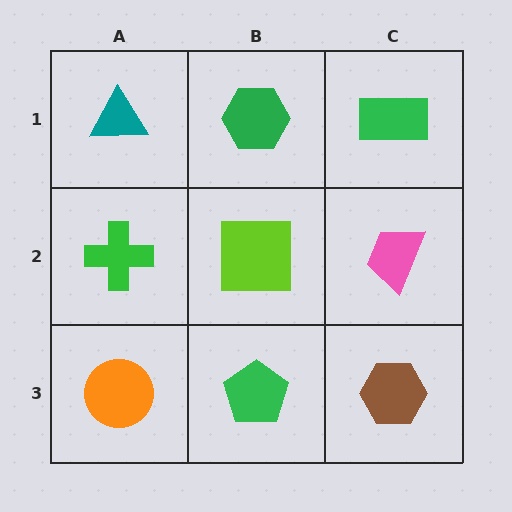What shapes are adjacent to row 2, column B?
A green hexagon (row 1, column B), a green pentagon (row 3, column B), a green cross (row 2, column A), a pink trapezoid (row 2, column C).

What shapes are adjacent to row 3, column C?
A pink trapezoid (row 2, column C), a green pentagon (row 3, column B).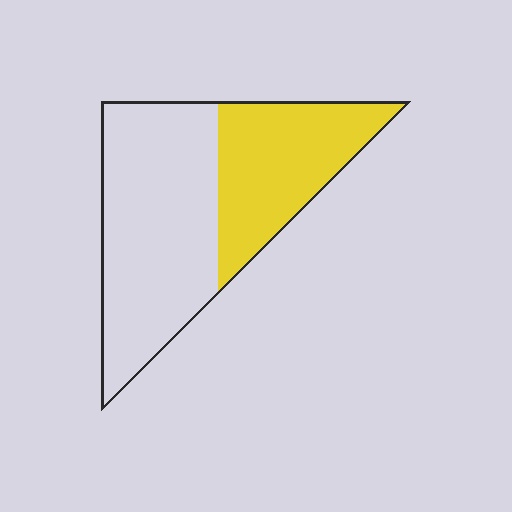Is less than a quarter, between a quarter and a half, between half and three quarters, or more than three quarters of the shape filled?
Between a quarter and a half.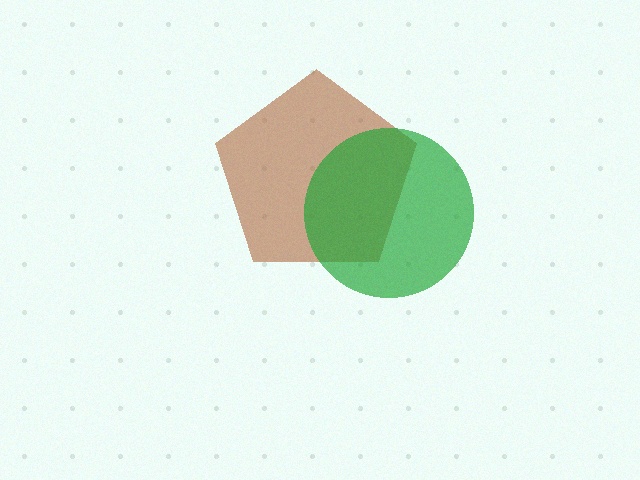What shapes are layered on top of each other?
The layered shapes are: a brown pentagon, a green circle.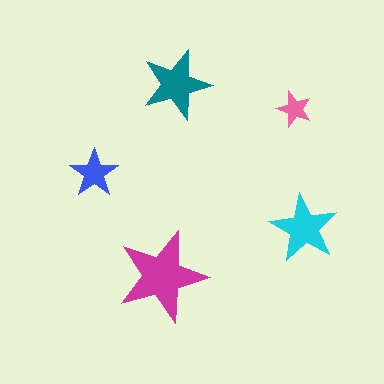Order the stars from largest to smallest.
the magenta one, the teal one, the cyan one, the blue one, the pink one.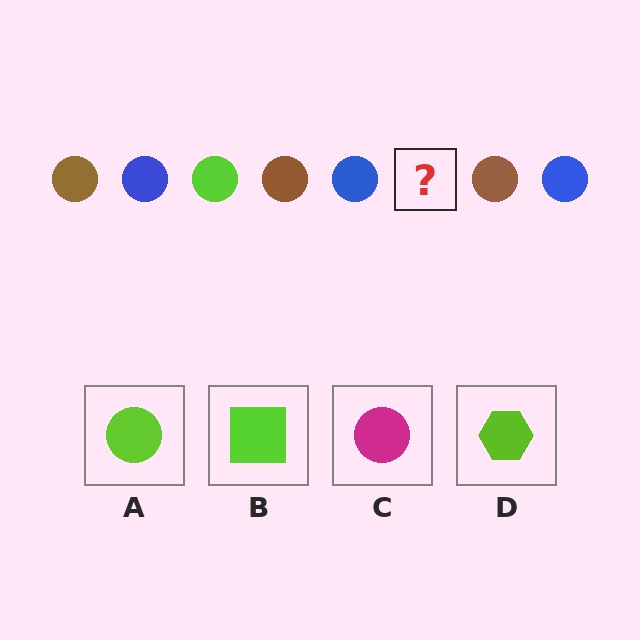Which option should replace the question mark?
Option A.